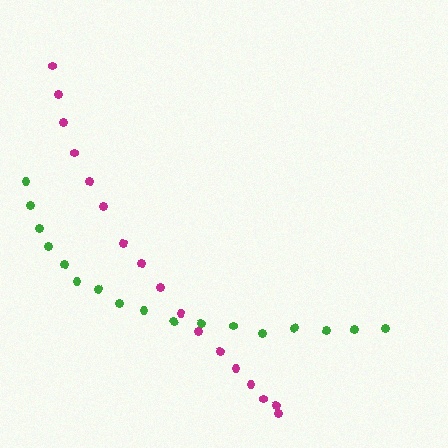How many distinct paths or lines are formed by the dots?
There are 2 distinct paths.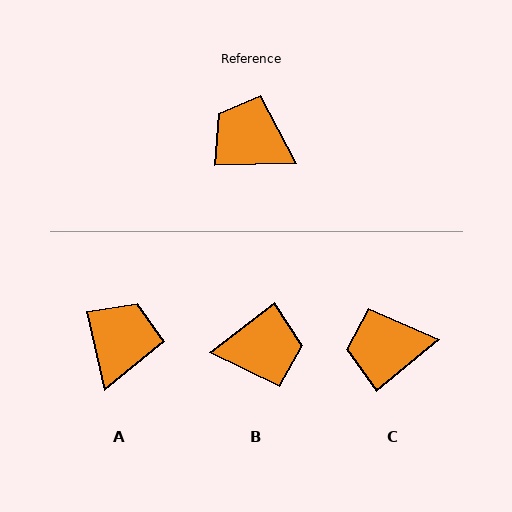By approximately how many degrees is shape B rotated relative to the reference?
Approximately 143 degrees clockwise.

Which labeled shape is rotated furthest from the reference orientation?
B, about 143 degrees away.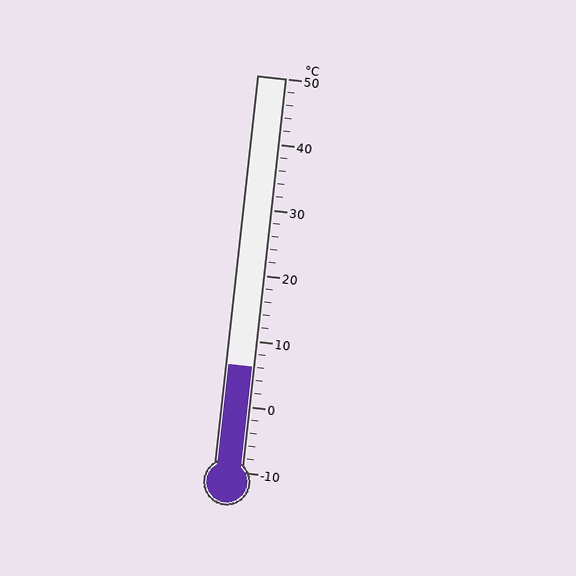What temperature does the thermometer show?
The thermometer shows approximately 6°C.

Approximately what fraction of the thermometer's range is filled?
The thermometer is filled to approximately 25% of its range.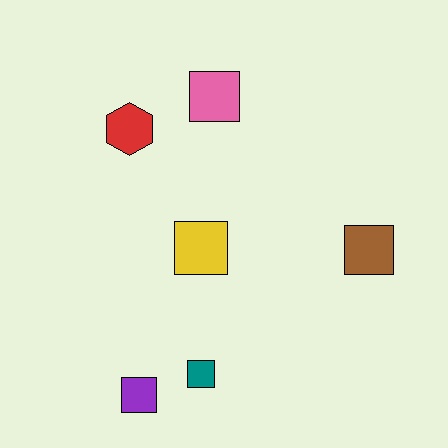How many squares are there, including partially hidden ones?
There are 5 squares.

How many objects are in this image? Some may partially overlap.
There are 6 objects.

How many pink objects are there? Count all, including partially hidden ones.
There is 1 pink object.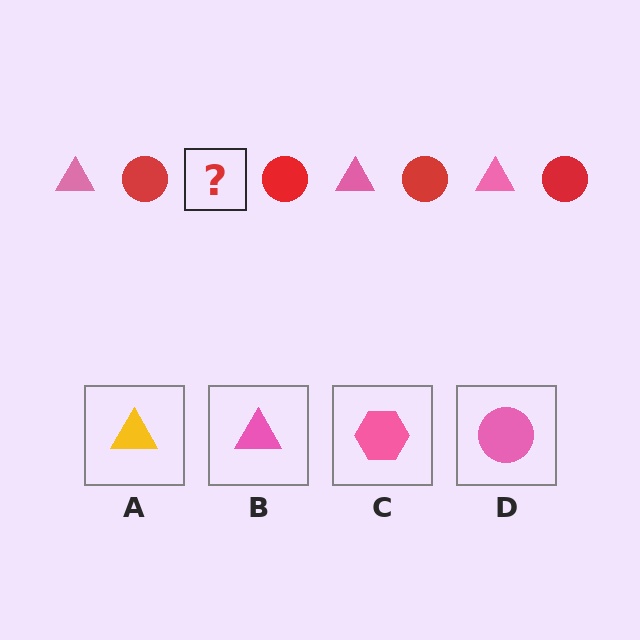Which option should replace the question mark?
Option B.